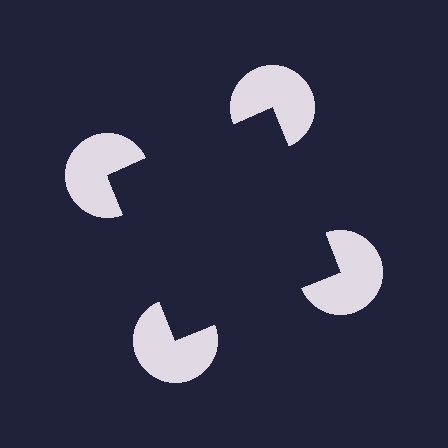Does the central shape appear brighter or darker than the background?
It typically appears slightly darker than the background, even though no actual brightness change is drawn.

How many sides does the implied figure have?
4 sides.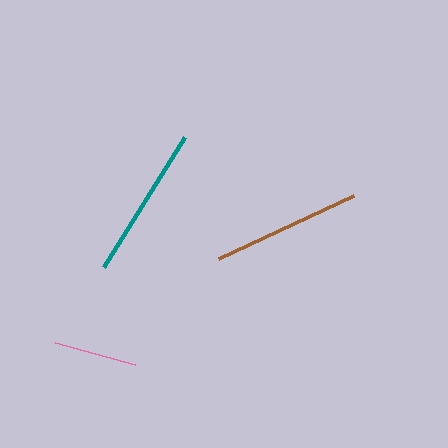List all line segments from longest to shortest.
From longest to shortest: teal, brown, pink.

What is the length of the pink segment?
The pink segment is approximately 83 pixels long.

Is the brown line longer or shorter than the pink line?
The brown line is longer than the pink line.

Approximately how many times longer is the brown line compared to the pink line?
The brown line is approximately 1.8 times the length of the pink line.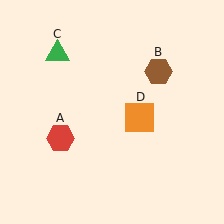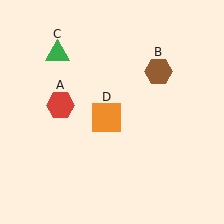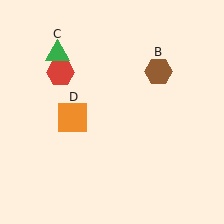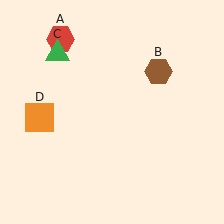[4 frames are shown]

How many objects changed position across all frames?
2 objects changed position: red hexagon (object A), orange square (object D).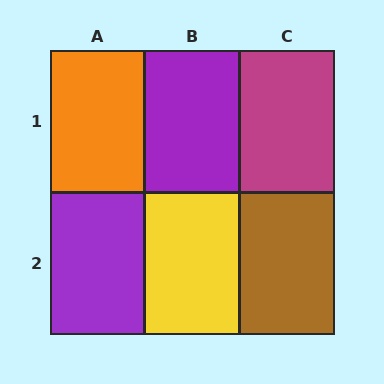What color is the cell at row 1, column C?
Magenta.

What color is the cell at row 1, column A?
Orange.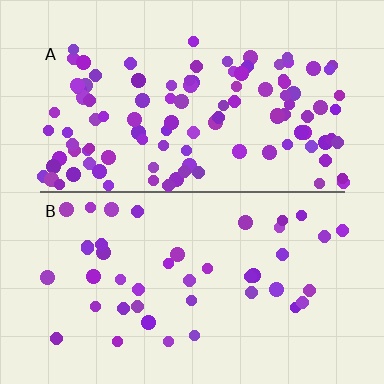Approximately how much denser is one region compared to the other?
Approximately 2.5× — region A over region B.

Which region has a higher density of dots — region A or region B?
A (the top).